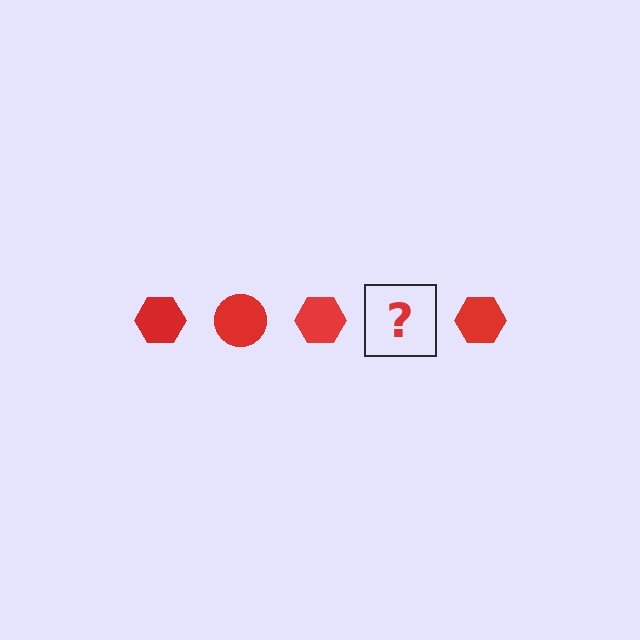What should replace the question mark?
The question mark should be replaced with a red circle.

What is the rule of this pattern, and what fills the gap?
The rule is that the pattern cycles through hexagon, circle shapes in red. The gap should be filled with a red circle.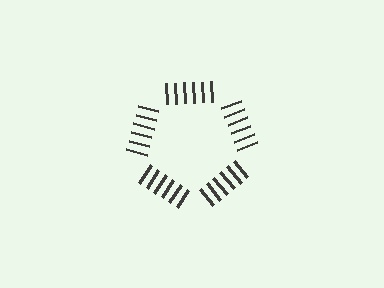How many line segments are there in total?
30 — 6 along each of the 5 edges.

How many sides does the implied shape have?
5 sides — the line-ends trace a pentagon.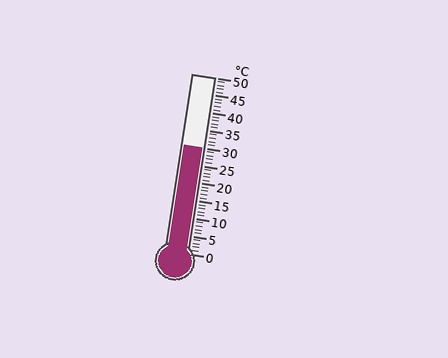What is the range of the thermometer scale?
The thermometer scale ranges from 0°C to 50°C.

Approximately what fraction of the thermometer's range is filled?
The thermometer is filled to approximately 60% of its range.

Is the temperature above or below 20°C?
The temperature is above 20°C.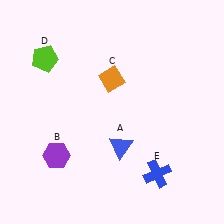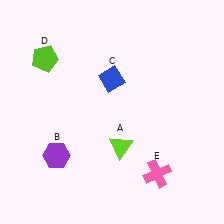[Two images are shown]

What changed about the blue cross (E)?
In Image 1, E is blue. In Image 2, it changed to pink.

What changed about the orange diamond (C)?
In Image 1, C is orange. In Image 2, it changed to blue.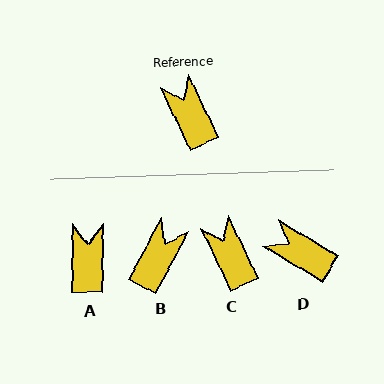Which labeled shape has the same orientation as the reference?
C.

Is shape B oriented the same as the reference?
No, it is off by about 53 degrees.